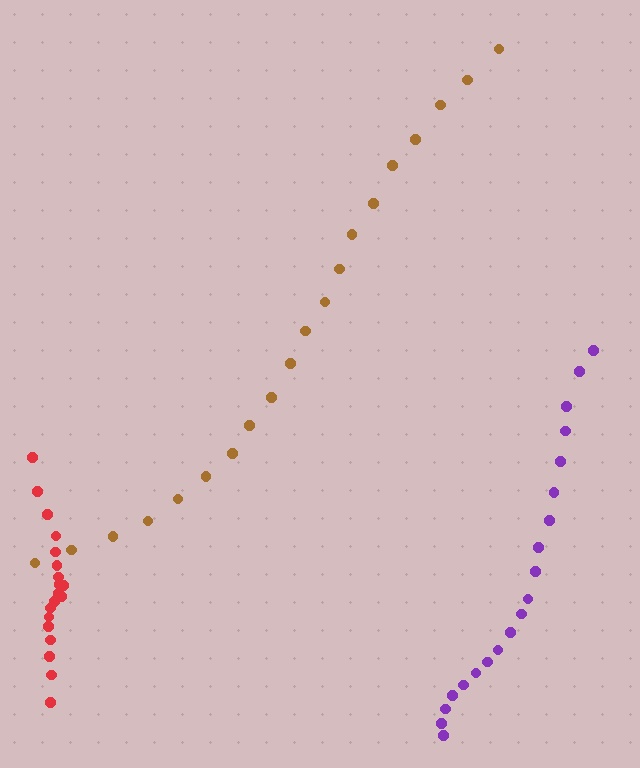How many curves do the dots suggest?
There are 3 distinct paths.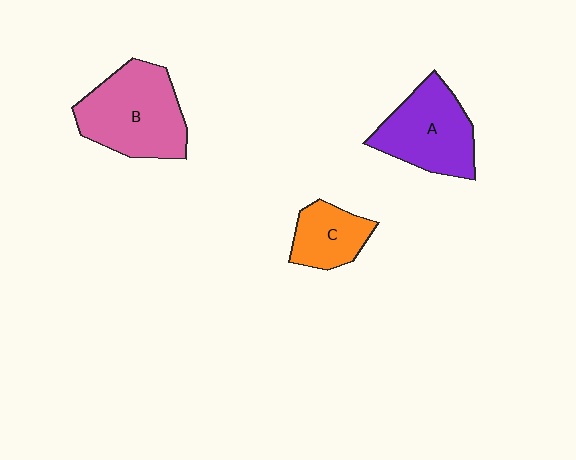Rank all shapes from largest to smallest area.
From largest to smallest: B (pink), A (purple), C (orange).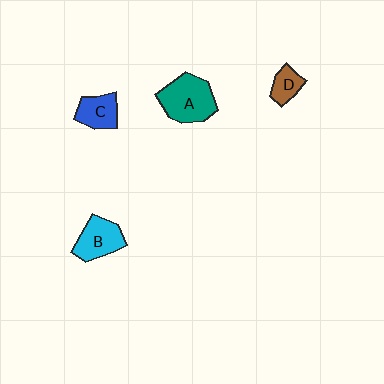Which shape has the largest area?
Shape A (teal).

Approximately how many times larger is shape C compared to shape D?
Approximately 1.4 times.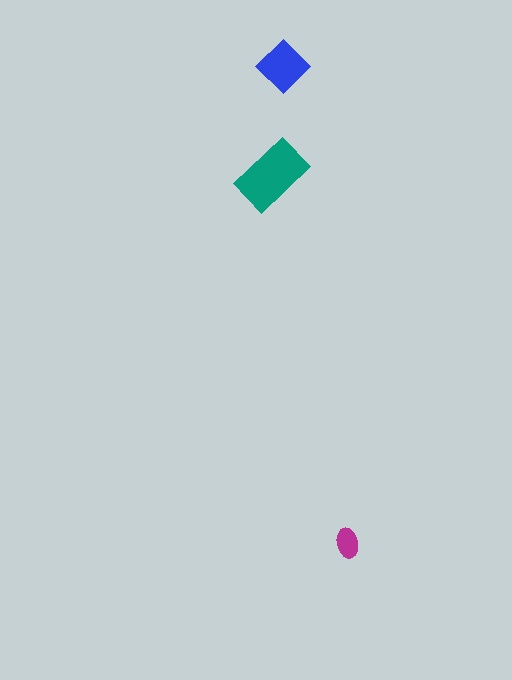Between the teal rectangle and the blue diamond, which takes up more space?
The teal rectangle.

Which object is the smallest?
The magenta ellipse.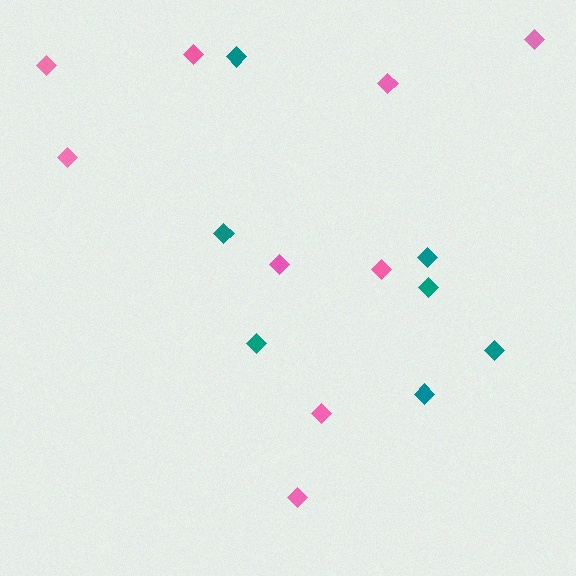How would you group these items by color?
There are 2 groups: one group of pink diamonds (9) and one group of teal diamonds (7).